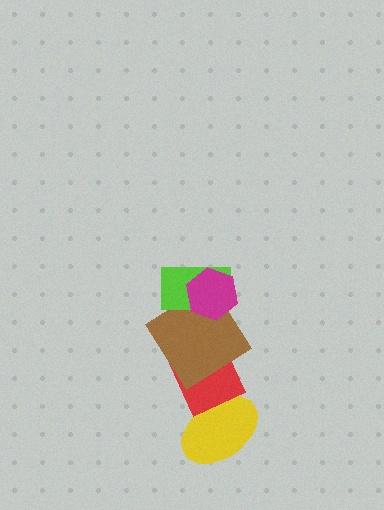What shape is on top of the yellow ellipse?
The red diamond is on top of the yellow ellipse.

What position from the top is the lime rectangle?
The lime rectangle is 2nd from the top.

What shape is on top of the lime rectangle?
The magenta hexagon is on top of the lime rectangle.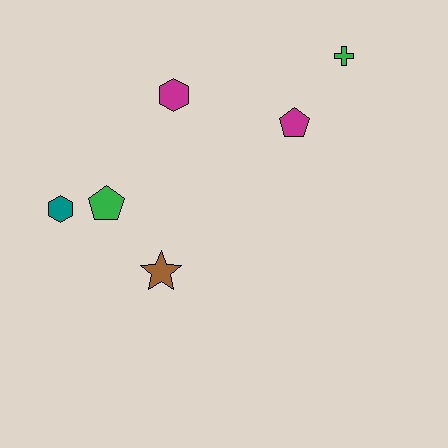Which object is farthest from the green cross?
The teal hexagon is farthest from the green cross.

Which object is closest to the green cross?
The magenta pentagon is closest to the green cross.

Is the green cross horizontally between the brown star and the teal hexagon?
No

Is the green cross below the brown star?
No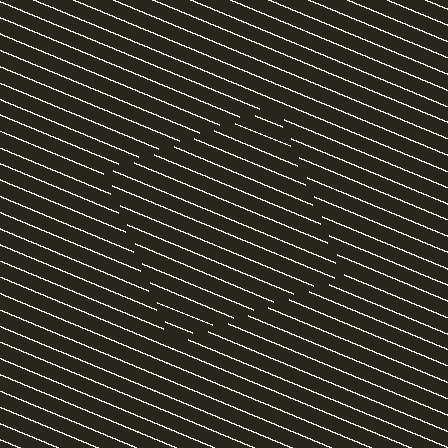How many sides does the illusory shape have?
4 sides — the line-ends trace a square.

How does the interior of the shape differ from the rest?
The interior of the shape contains the same grating, shifted by half a period — the contour is defined by the phase discontinuity where line-ends from the inner and outer gratings abut.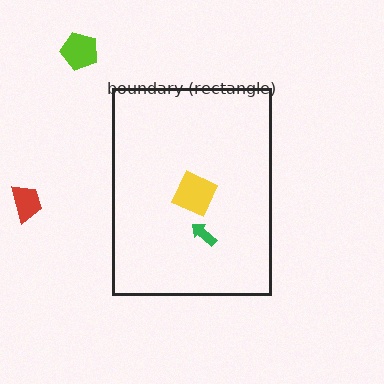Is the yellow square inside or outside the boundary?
Inside.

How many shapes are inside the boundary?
2 inside, 2 outside.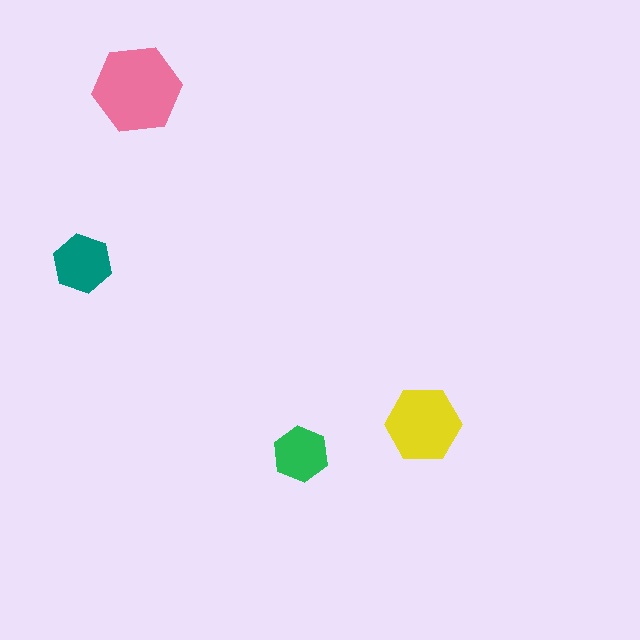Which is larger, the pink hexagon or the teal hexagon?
The pink one.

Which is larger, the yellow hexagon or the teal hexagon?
The yellow one.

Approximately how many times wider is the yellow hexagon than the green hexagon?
About 1.5 times wider.